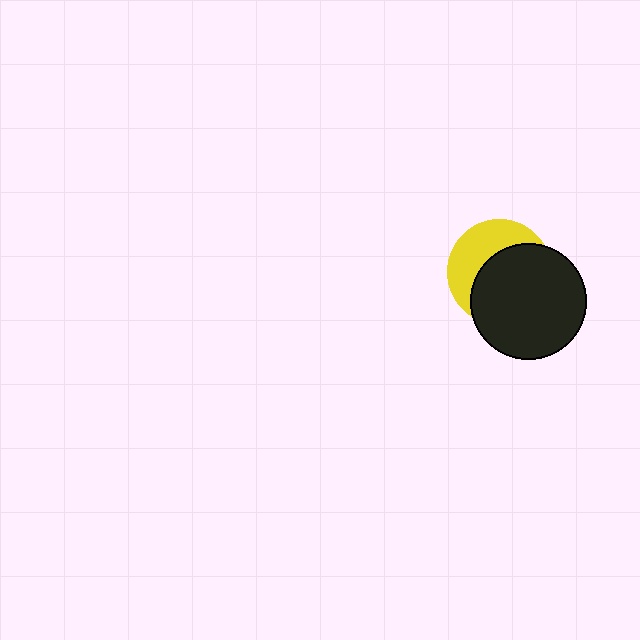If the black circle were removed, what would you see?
You would see the complete yellow circle.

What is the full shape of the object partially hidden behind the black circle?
The partially hidden object is a yellow circle.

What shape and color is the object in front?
The object in front is a black circle.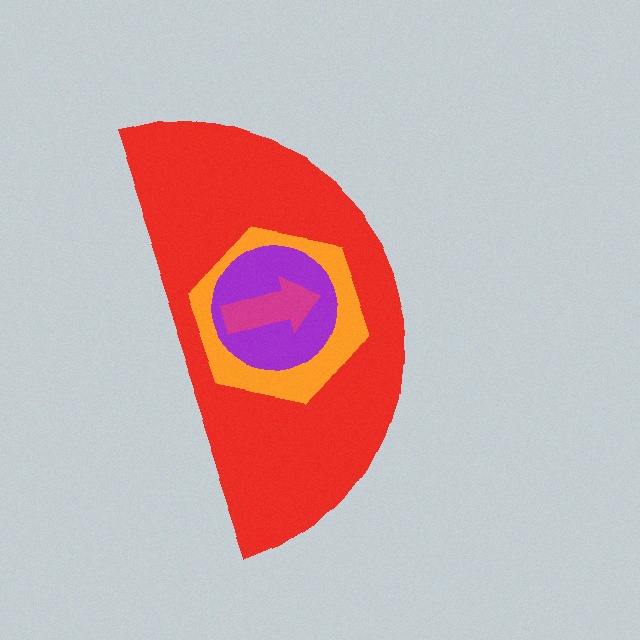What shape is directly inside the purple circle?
The magenta arrow.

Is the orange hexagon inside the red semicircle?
Yes.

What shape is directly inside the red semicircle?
The orange hexagon.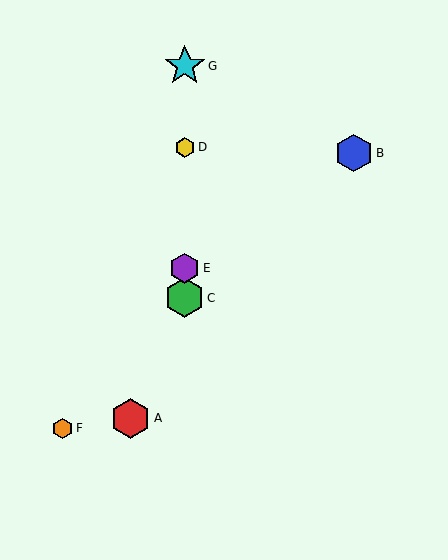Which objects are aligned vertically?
Objects C, D, E, G are aligned vertically.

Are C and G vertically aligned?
Yes, both are at x≈185.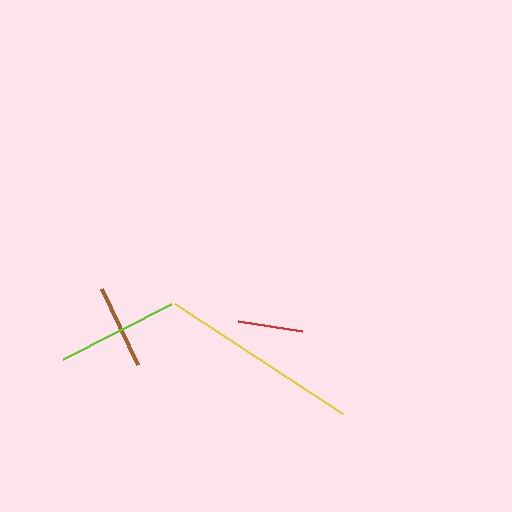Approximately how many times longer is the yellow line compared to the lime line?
The yellow line is approximately 1.7 times the length of the lime line.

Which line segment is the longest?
The yellow line is the longest at approximately 201 pixels.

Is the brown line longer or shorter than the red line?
The brown line is longer than the red line.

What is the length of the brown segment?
The brown segment is approximately 84 pixels long.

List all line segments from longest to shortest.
From longest to shortest: yellow, lime, brown, red.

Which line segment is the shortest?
The red line is the shortest at approximately 65 pixels.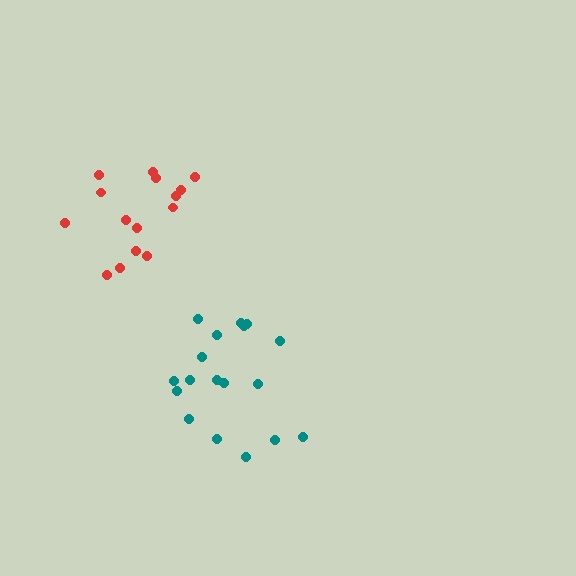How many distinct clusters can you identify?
There are 2 distinct clusters.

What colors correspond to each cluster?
The clusters are colored: red, teal.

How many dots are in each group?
Group 1: 15 dots, Group 2: 18 dots (33 total).